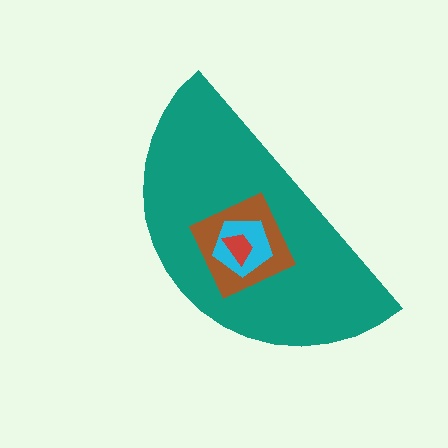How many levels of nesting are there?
4.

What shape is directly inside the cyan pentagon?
The red trapezoid.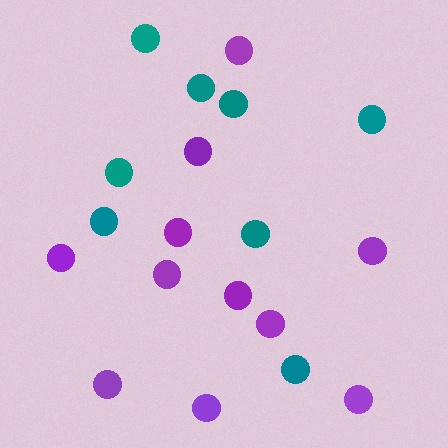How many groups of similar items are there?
There are 2 groups: one group of teal circles (8) and one group of purple circles (11).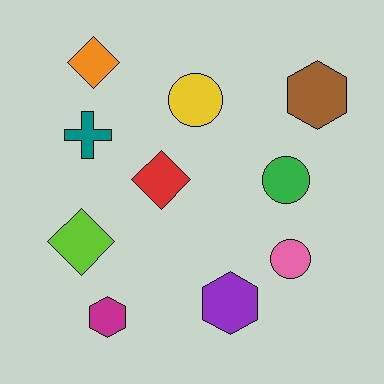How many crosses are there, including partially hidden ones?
There is 1 cross.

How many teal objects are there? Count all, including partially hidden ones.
There is 1 teal object.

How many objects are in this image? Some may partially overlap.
There are 10 objects.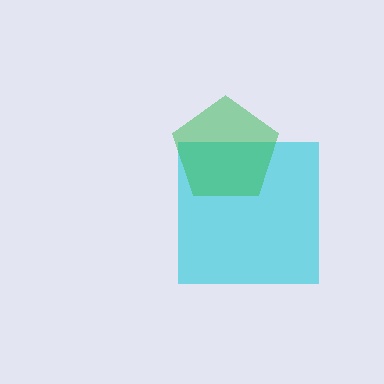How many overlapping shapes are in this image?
There are 2 overlapping shapes in the image.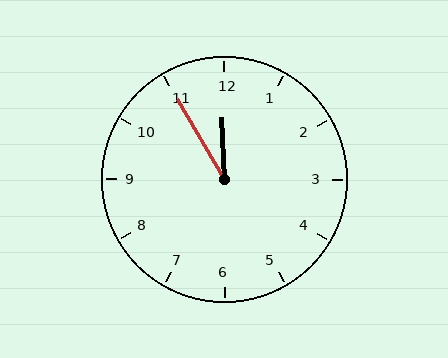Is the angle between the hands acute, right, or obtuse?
It is acute.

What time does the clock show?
11:55.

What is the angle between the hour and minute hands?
Approximately 28 degrees.